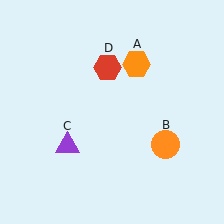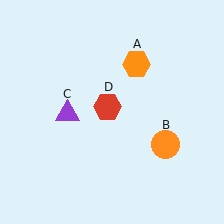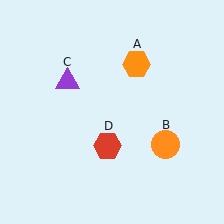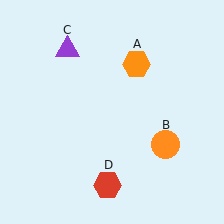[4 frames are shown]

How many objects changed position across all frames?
2 objects changed position: purple triangle (object C), red hexagon (object D).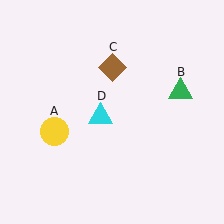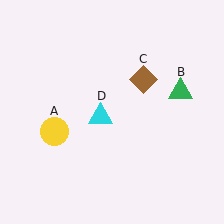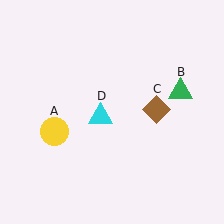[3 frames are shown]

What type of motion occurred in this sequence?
The brown diamond (object C) rotated clockwise around the center of the scene.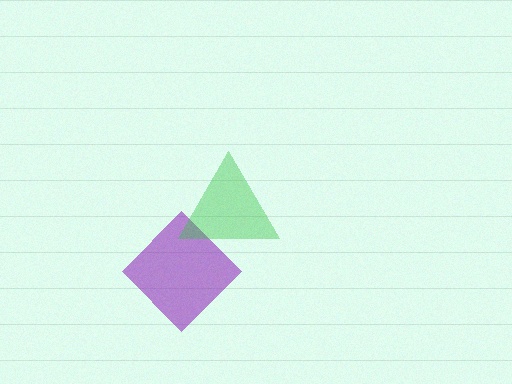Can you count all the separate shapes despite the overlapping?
Yes, there are 2 separate shapes.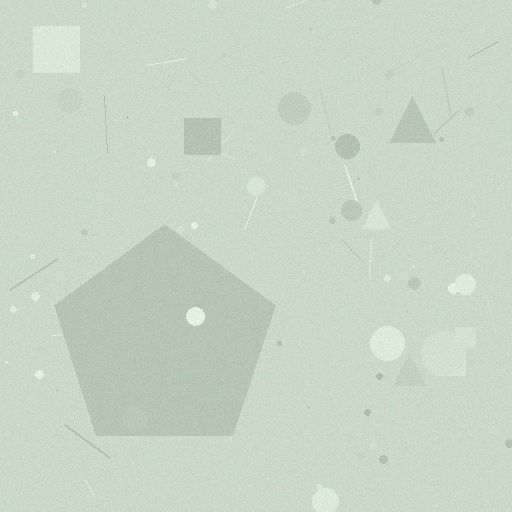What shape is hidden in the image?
A pentagon is hidden in the image.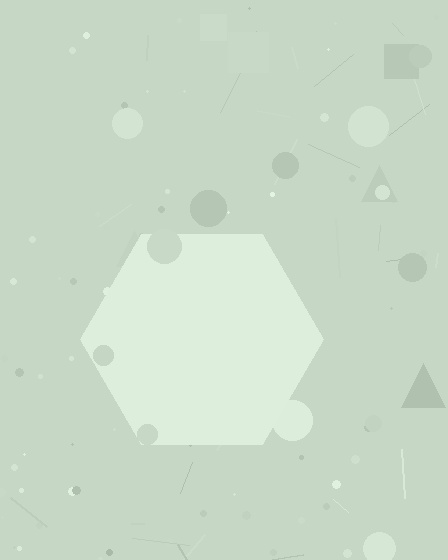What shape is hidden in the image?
A hexagon is hidden in the image.